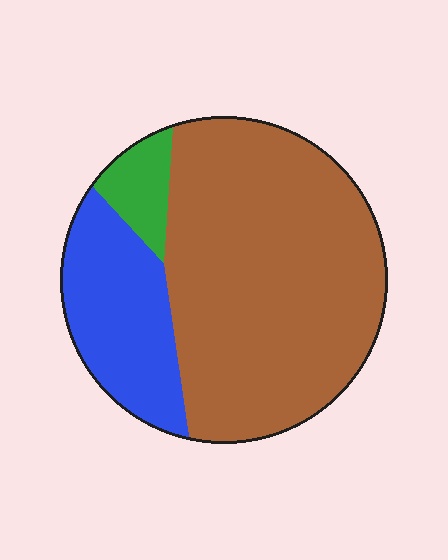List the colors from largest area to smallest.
From largest to smallest: brown, blue, green.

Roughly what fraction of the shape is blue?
Blue covers 23% of the shape.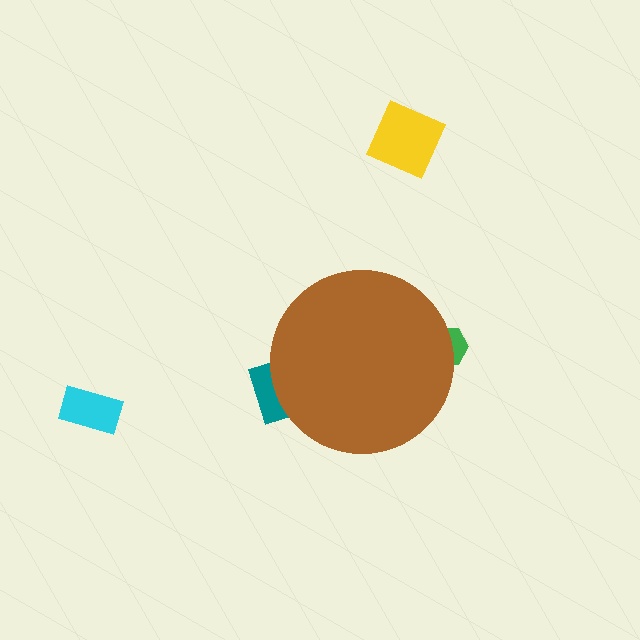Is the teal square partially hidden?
Yes, the teal square is partially hidden behind the brown circle.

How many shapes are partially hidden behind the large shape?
2 shapes are partially hidden.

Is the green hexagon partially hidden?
Yes, the green hexagon is partially hidden behind the brown circle.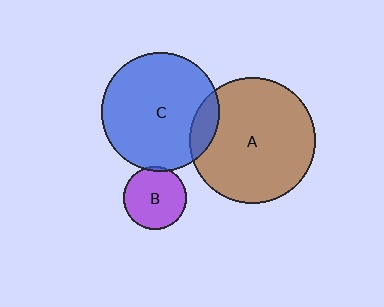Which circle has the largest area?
Circle A (brown).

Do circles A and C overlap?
Yes.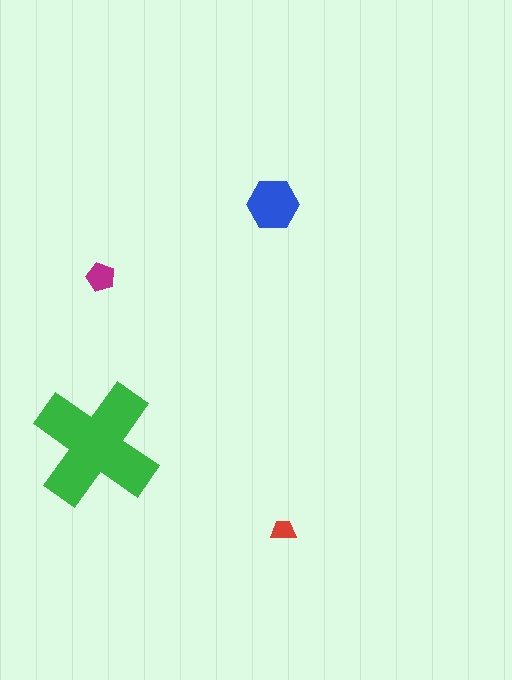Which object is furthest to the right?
The red trapezoid is rightmost.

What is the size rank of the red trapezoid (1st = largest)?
4th.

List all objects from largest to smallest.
The green cross, the blue hexagon, the magenta pentagon, the red trapezoid.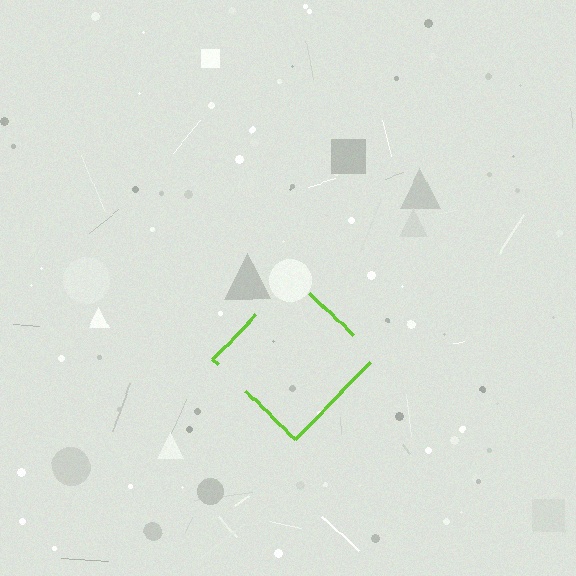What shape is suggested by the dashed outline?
The dashed outline suggests a diamond.